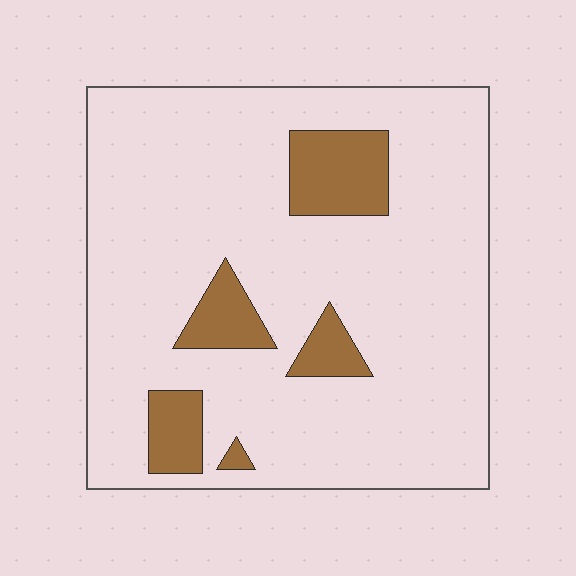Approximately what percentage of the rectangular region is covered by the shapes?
Approximately 15%.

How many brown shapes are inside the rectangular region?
5.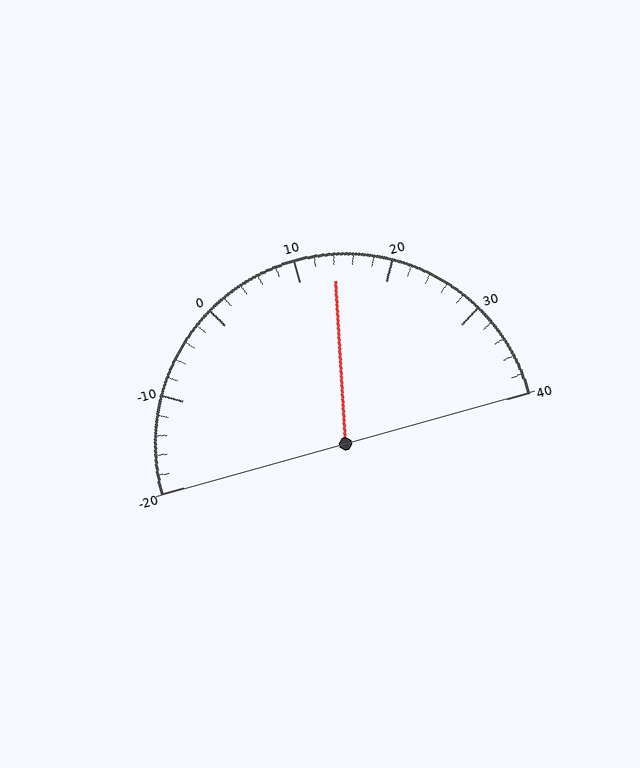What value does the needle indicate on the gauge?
The needle indicates approximately 14.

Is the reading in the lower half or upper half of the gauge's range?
The reading is in the upper half of the range (-20 to 40).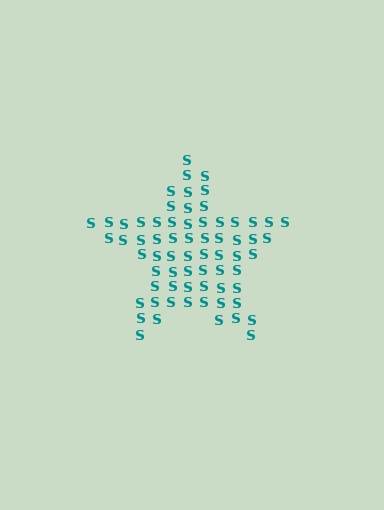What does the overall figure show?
The overall figure shows a star.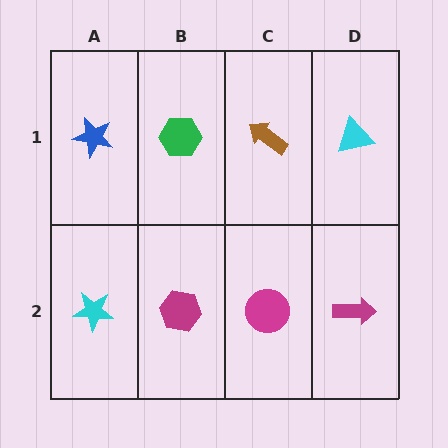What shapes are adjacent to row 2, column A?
A blue star (row 1, column A), a magenta hexagon (row 2, column B).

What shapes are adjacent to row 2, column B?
A green hexagon (row 1, column B), a cyan star (row 2, column A), a magenta circle (row 2, column C).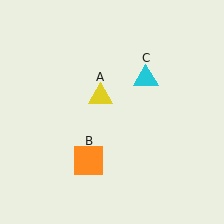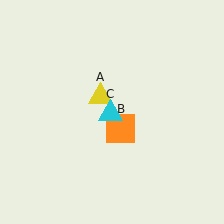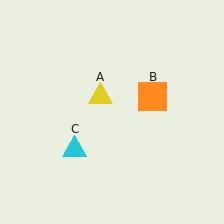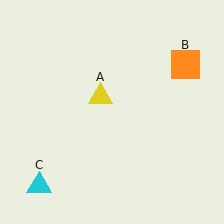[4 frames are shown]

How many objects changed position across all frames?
2 objects changed position: orange square (object B), cyan triangle (object C).